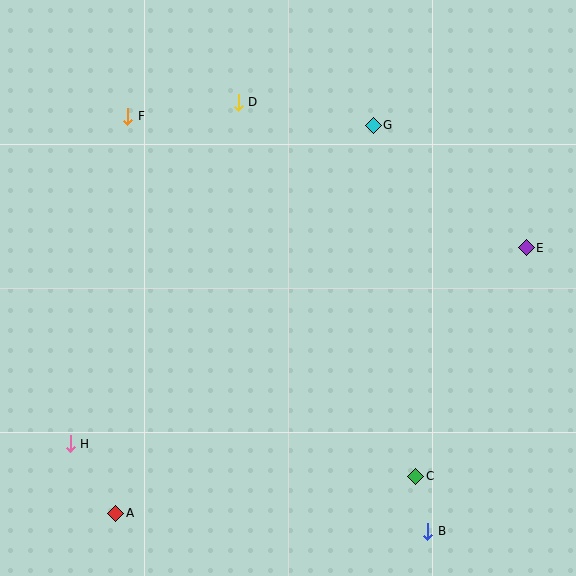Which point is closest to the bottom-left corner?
Point A is closest to the bottom-left corner.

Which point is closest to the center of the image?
Point G at (373, 125) is closest to the center.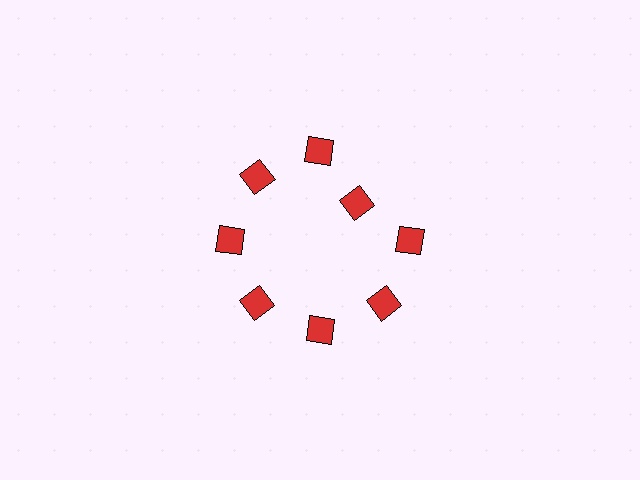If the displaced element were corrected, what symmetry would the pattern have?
It would have 8-fold rotational symmetry — the pattern would map onto itself every 45 degrees.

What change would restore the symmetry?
The symmetry would be restored by moving it outward, back onto the ring so that all 8 diamonds sit at equal angles and equal distance from the center.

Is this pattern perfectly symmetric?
No. The 8 red diamonds are arranged in a ring, but one element near the 2 o'clock position is pulled inward toward the center, breaking the 8-fold rotational symmetry.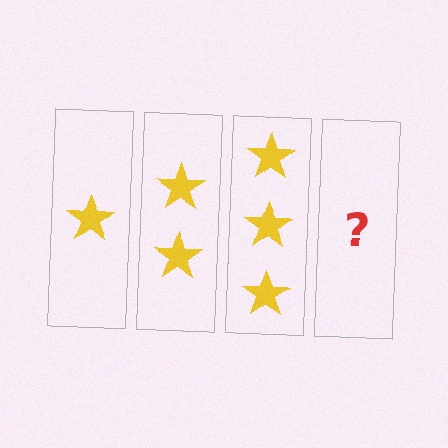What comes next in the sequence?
The next element should be 4 stars.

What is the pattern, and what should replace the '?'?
The pattern is that each step adds one more star. The '?' should be 4 stars.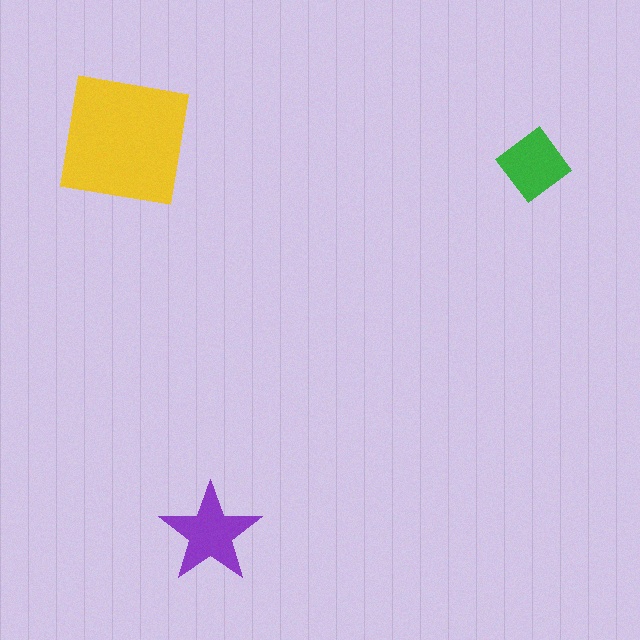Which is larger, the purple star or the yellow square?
The yellow square.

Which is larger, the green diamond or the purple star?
The purple star.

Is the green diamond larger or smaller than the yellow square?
Smaller.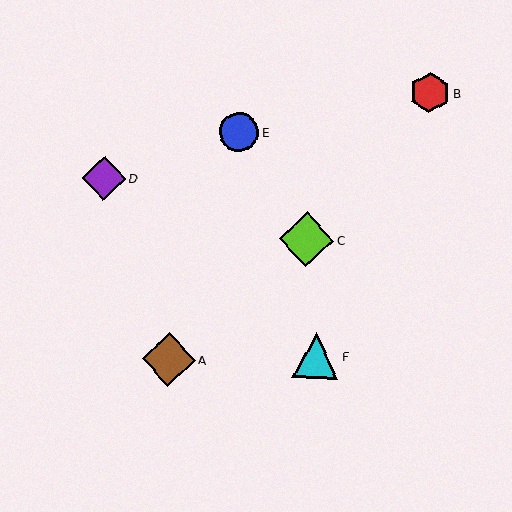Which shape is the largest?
The lime diamond (labeled C) is the largest.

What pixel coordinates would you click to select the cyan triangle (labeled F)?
Click at (316, 356) to select the cyan triangle F.